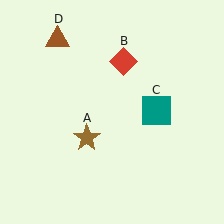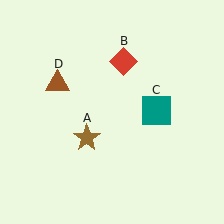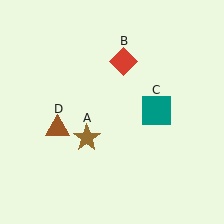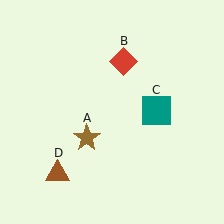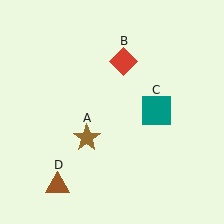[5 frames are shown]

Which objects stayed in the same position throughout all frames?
Brown star (object A) and red diamond (object B) and teal square (object C) remained stationary.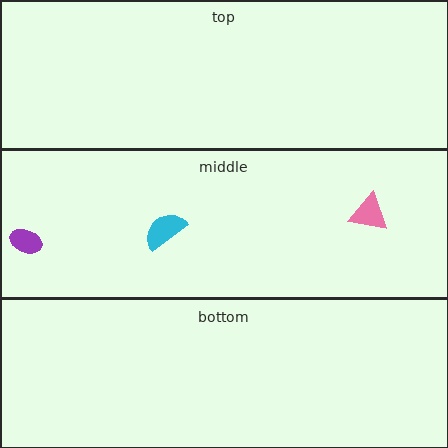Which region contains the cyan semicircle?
The middle region.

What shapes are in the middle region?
The pink triangle, the cyan semicircle, the purple ellipse.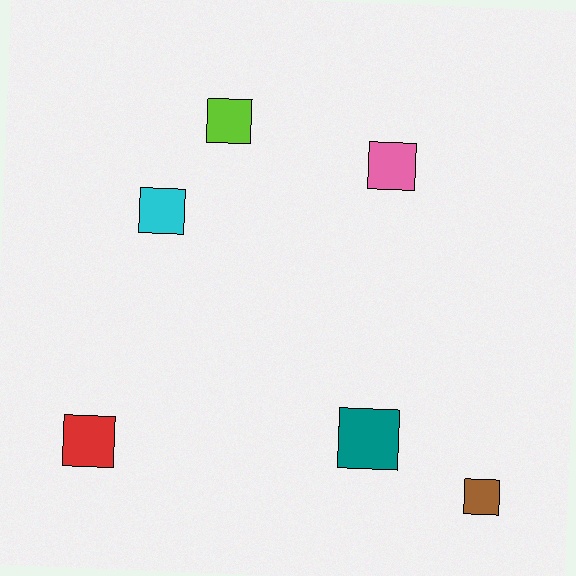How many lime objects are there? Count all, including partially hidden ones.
There is 1 lime object.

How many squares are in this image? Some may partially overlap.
There are 6 squares.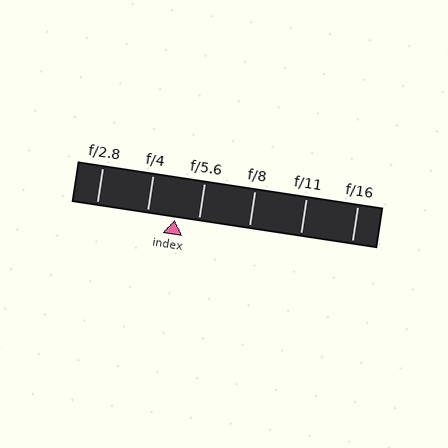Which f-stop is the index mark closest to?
The index mark is closest to f/5.6.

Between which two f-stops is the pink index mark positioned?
The index mark is between f/4 and f/5.6.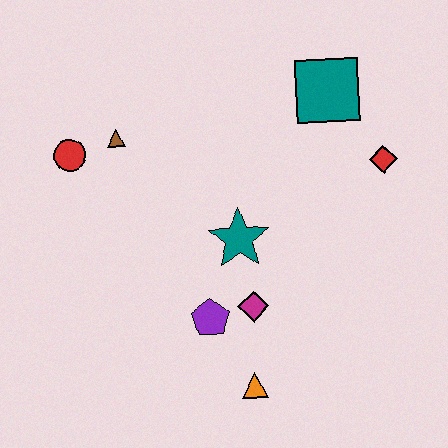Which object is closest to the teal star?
The magenta diamond is closest to the teal star.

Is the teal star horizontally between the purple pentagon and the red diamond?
Yes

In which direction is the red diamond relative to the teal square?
The red diamond is below the teal square.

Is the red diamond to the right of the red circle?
Yes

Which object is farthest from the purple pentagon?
The teal square is farthest from the purple pentagon.